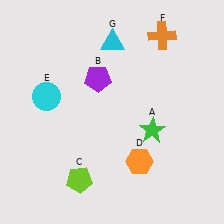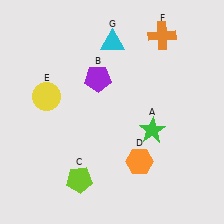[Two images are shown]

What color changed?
The circle (E) changed from cyan in Image 1 to yellow in Image 2.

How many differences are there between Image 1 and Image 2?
There is 1 difference between the two images.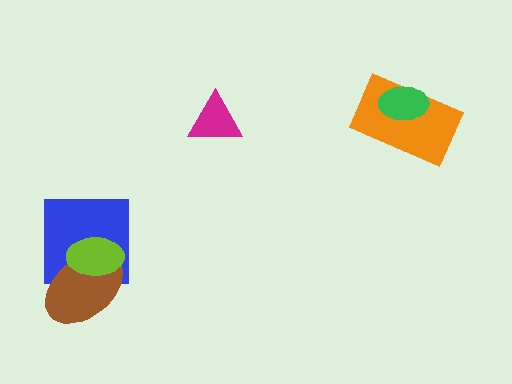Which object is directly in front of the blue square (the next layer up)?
The brown ellipse is directly in front of the blue square.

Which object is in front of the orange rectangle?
The green ellipse is in front of the orange rectangle.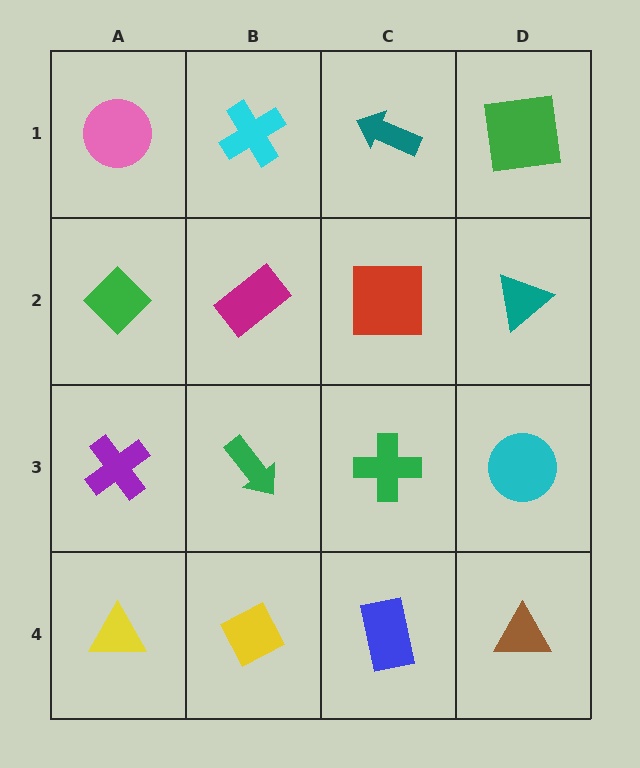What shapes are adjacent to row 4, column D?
A cyan circle (row 3, column D), a blue rectangle (row 4, column C).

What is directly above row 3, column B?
A magenta rectangle.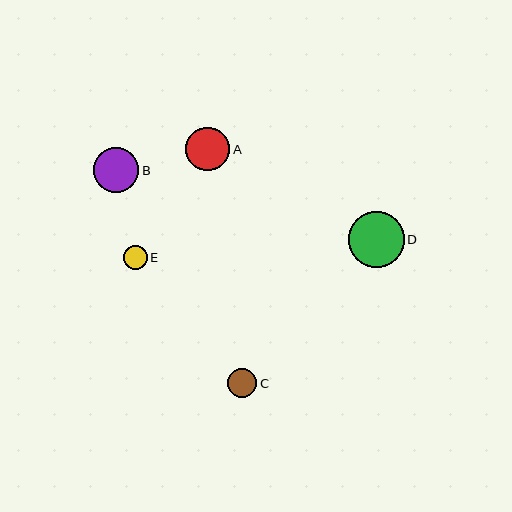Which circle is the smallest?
Circle E is the smallest with a size of approximately 23 pixels.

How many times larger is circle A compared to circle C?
Circle A is approximately 1.5 times the size of circle C.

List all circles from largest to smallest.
From largest to smallest: D, B, A, C, E.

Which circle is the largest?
Circle D is the largest with a size of approximately 56 pixels.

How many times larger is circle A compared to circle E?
Circle A is approximately 1.9 times the size of circle E.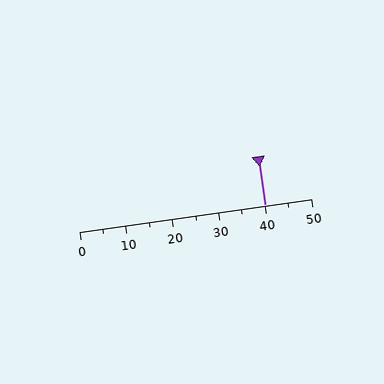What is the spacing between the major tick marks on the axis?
The major ticks are spaced 10 apart.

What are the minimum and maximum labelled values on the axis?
The axis runs from 0 to 50.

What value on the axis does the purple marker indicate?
The marker indicates approximately 40.